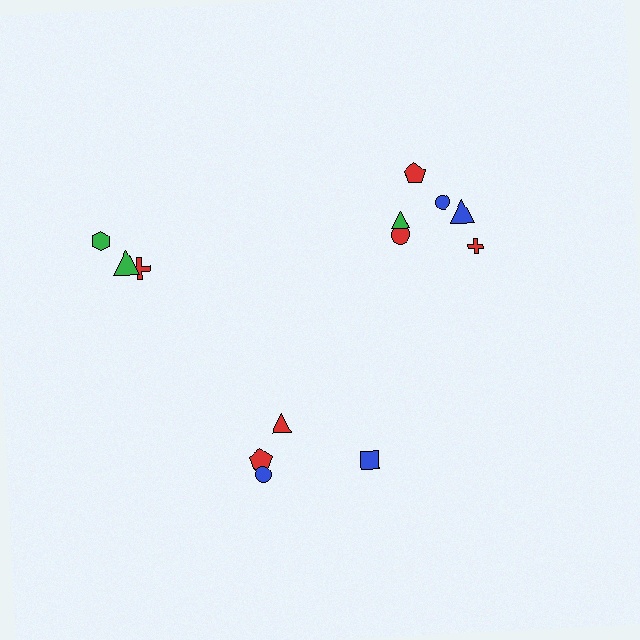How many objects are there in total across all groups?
There are 13 objects.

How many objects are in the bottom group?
There are 4 objects.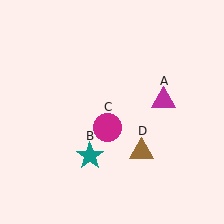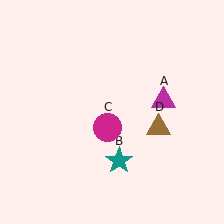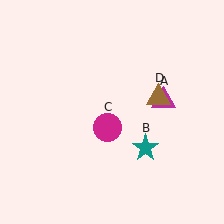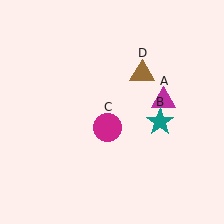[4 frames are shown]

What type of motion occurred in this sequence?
The teal star (object B), brown triangle (object D) rotated counterclockwise around the center of the scene.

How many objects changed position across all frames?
2 objects changed position: teal star (object B), brown triangle (object D).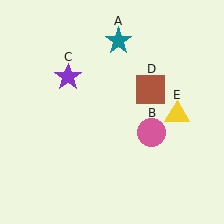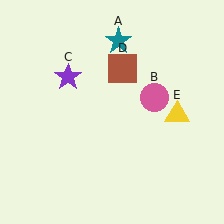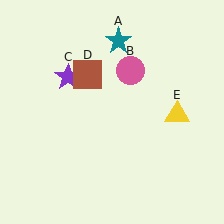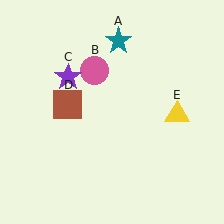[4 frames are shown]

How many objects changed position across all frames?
2 objects changed position: pink circle (object B), brown square (object D).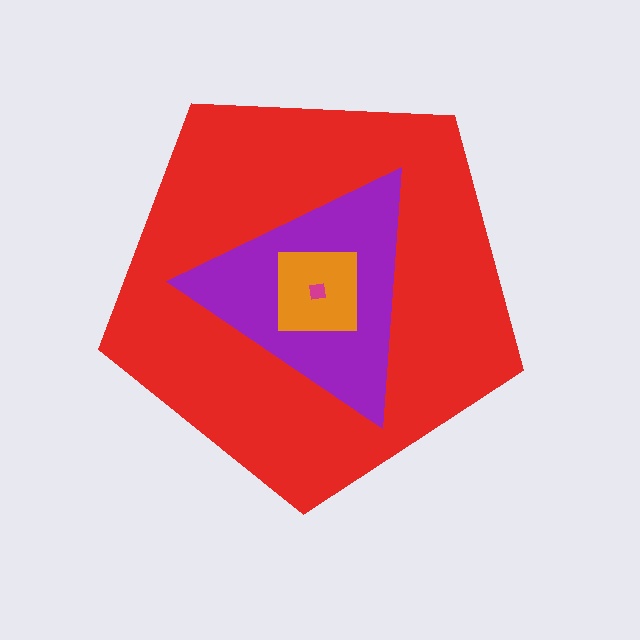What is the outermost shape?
The red pentagon.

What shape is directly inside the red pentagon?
The purple triangle.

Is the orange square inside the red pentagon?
Yes.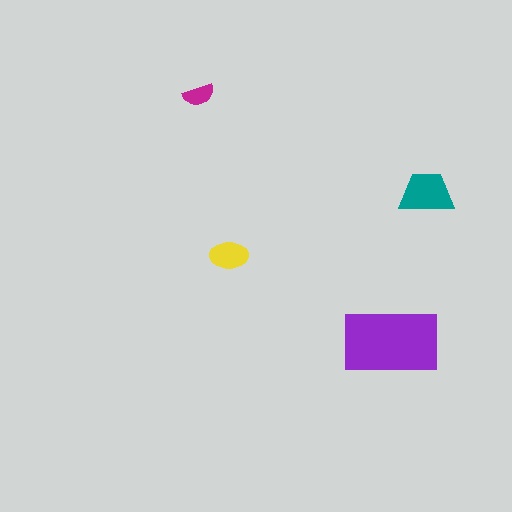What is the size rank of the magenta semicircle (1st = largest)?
4th.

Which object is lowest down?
The purple rectangle is bottommost.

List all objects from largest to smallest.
The purple rectangle, the teal trapezoid, the yellow ellipse, the magenta semicircle.